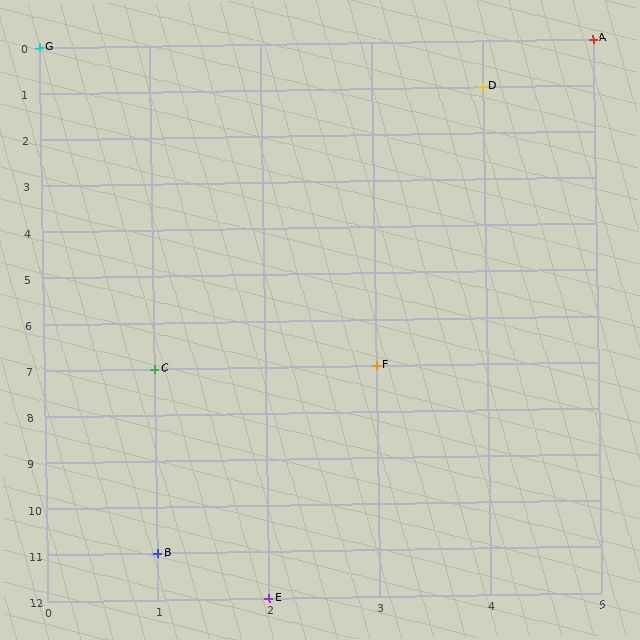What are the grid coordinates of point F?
Point F is at grid coordinates (3, 7).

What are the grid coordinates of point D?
Point D is at grid coordinates (4, 1).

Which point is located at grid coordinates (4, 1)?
Point D is at (4, 1).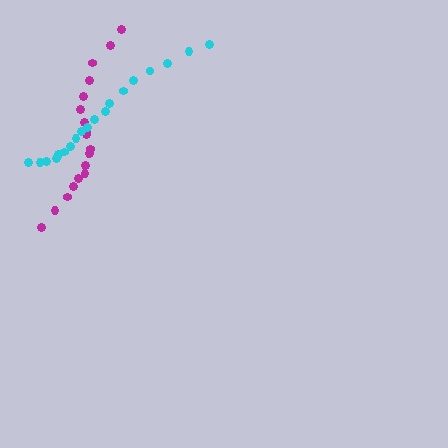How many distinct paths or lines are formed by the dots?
There are 2 distinct paths.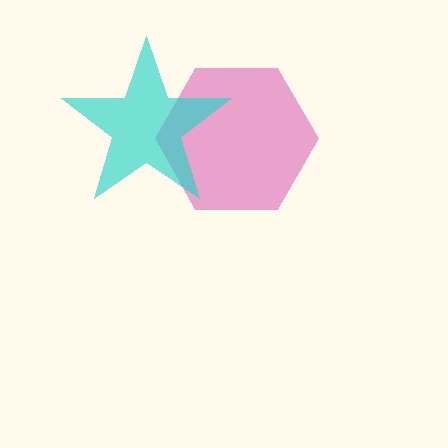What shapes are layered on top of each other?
The layered shapes are: a pink hexagon, a cyan star.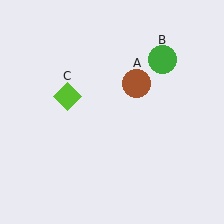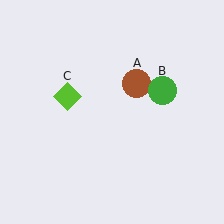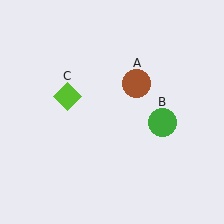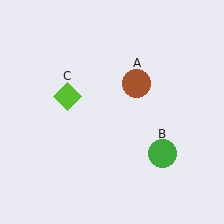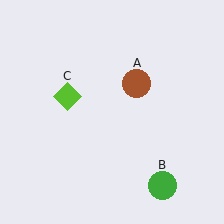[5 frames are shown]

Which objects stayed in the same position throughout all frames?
Brown circle (object A) and lime diamond (object C) remained stationary.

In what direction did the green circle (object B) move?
The green circle (object B) moved down.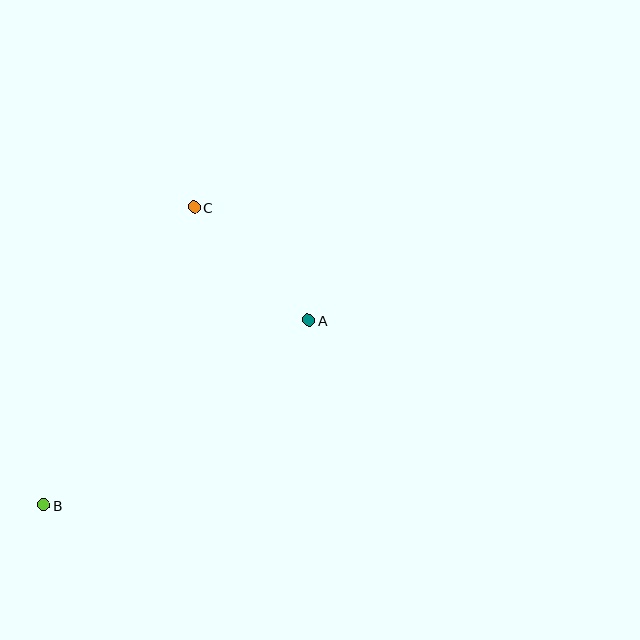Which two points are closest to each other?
Points A and C are closest to each other.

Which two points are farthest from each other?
Points B and C are farthest from each other.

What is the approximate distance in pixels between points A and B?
The distance between A and B is approximately 323 pixels.